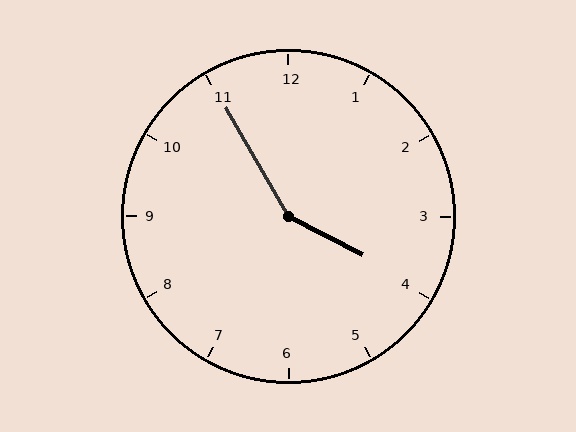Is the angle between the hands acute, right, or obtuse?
It is obtuse.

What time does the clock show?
3:55.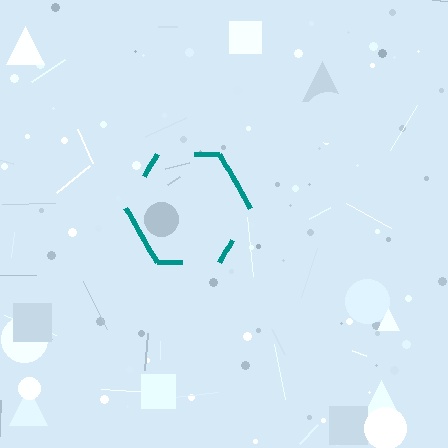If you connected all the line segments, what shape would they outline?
They would outline a hexagon.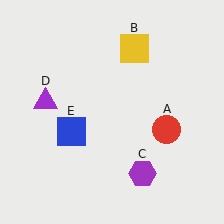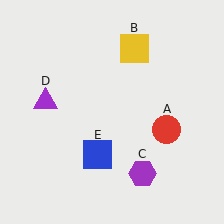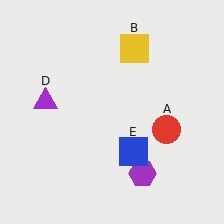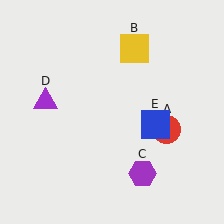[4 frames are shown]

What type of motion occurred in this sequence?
The blue square (object E) rotated counterclockwise around the center of the scene.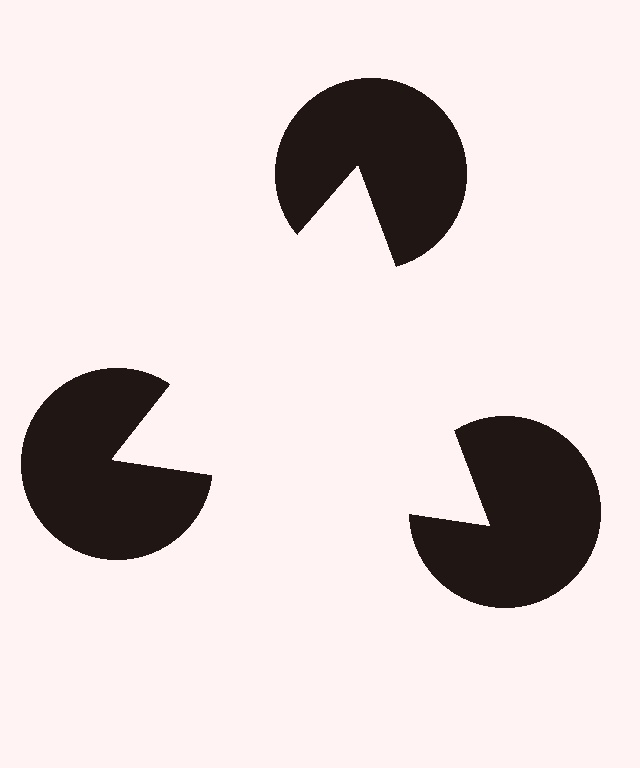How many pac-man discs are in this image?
There are 3 — one at each vertex of the illusory triangle.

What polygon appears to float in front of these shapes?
An illusory triangle — its edges are inferred from the aligned wedge cuts in the pac-man discs, not physically drawn.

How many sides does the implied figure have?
3 sides.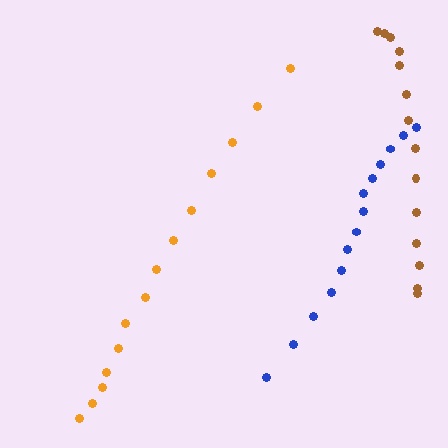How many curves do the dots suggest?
There are 3 distinct paths.